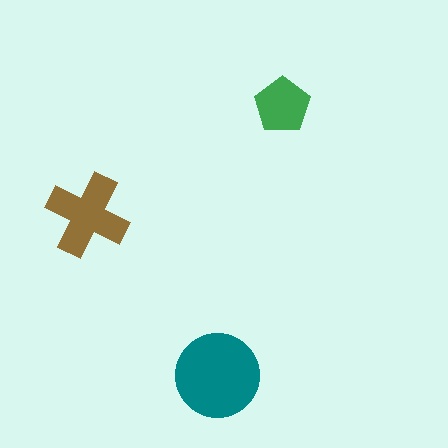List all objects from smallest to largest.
The green pentagon, the brown cross, the teal circle.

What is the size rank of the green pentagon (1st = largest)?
3rd.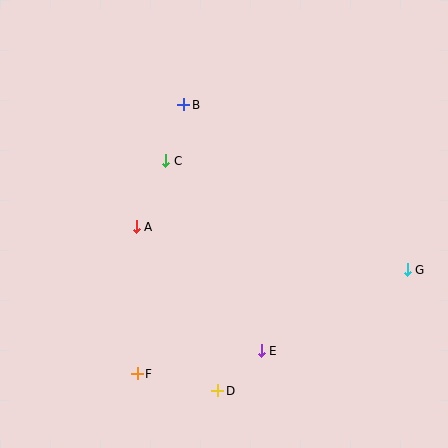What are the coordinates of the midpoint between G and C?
The midpoint between G and C is at (286, 215).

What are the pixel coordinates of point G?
Point G is at (407, 270).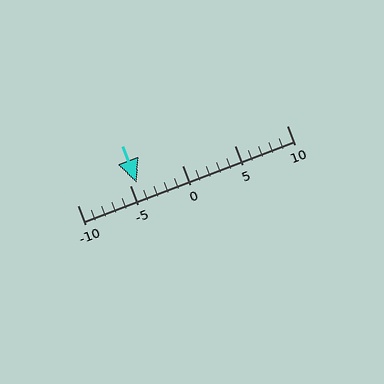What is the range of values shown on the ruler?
The ruler shows values from -10 to 10.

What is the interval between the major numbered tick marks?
The major tick marks are spaced 5 units apart.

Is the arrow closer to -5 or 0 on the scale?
The arrow is closer to -5.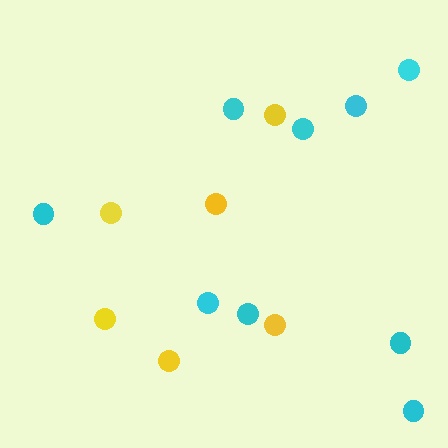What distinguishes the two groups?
There are 2 groups: one group of yellow circles (6) and one group of cyan circles (9).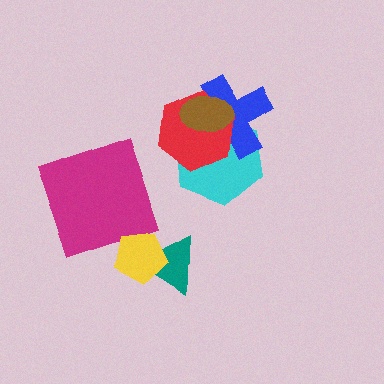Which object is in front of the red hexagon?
The brown ellipse is in front of the red hexagon.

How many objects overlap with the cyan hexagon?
3 objects overlap with the cyan hexagon.